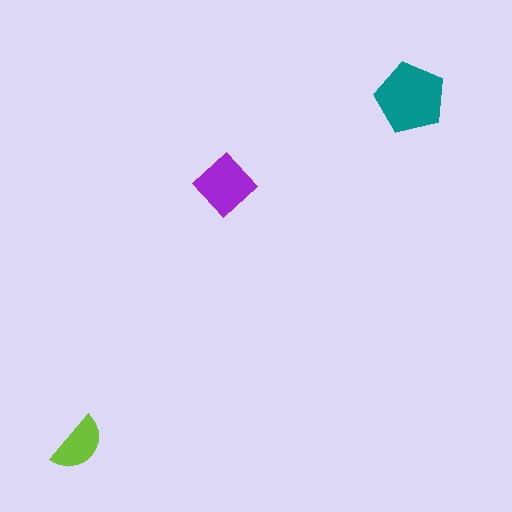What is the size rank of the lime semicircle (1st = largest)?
3rd.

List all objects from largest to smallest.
The teal pentagon, the purple diamond, the lime semicircle.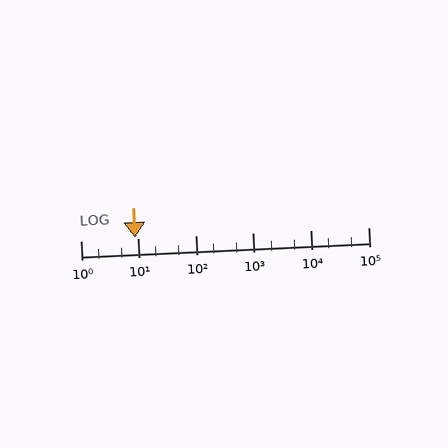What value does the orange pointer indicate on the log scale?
The pointer indicates approximately 8.8.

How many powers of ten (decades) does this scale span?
The scale spans 5 decades, from 1 to 100000.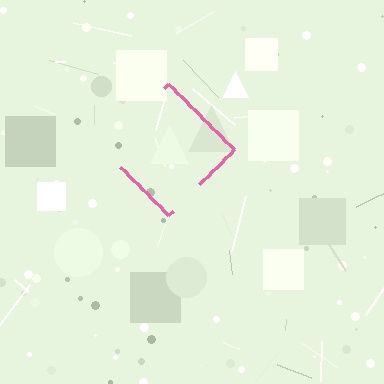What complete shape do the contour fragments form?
The contour fragments form a diamond.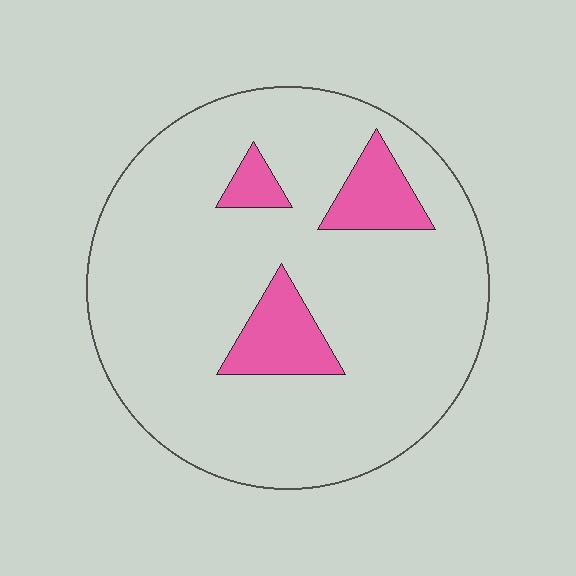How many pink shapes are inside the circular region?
3.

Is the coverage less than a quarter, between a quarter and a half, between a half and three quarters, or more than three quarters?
Less than a quarter.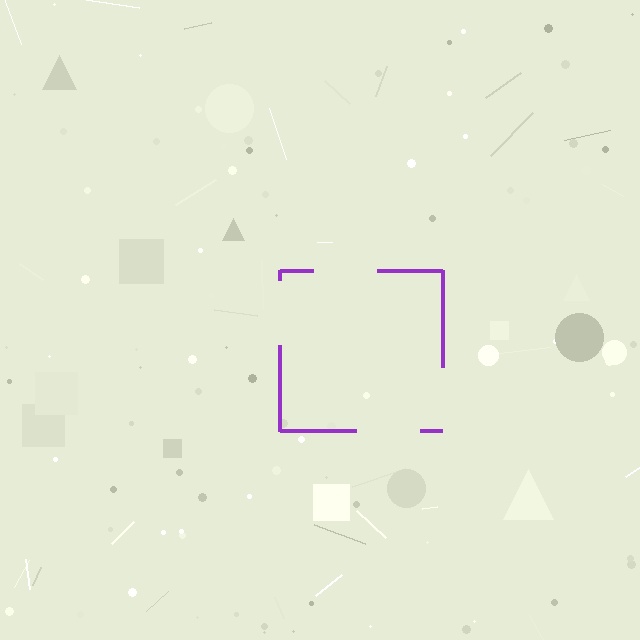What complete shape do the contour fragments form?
The contour fragments form a square.